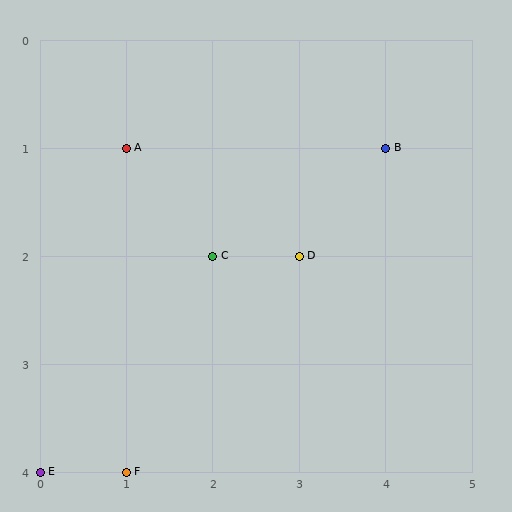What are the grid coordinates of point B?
Point B is at grid coordinates (4, 1).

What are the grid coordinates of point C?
Point C is at grid coordinates (2, 2).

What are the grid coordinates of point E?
Point E is at grid coordinates (0, 4).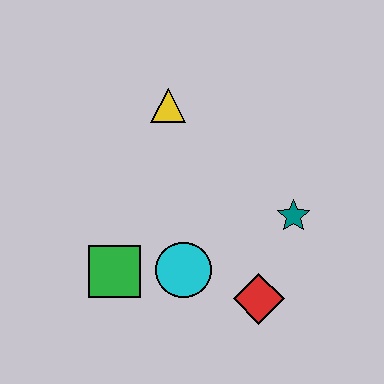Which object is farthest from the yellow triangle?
The red diamond is farthest from the yellow triangle.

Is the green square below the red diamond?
No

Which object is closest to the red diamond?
The cyan circle is closest to the red diamond.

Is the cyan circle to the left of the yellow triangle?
No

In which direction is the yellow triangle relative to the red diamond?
The yellow triangle is above the red diamond.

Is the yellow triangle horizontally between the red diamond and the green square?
Yes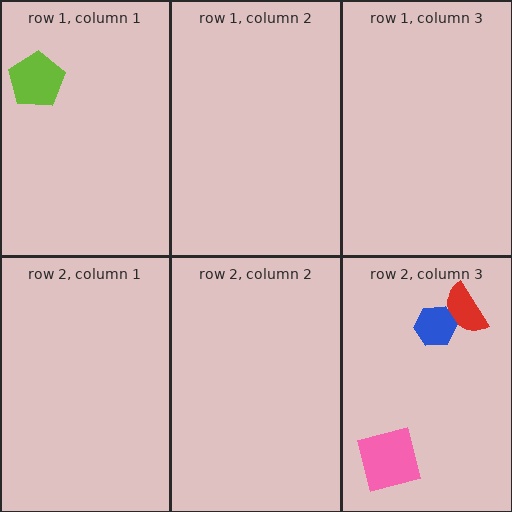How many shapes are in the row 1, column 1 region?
1.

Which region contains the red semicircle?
The row 2, column 3 region.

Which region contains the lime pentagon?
The row 1, column 1 region.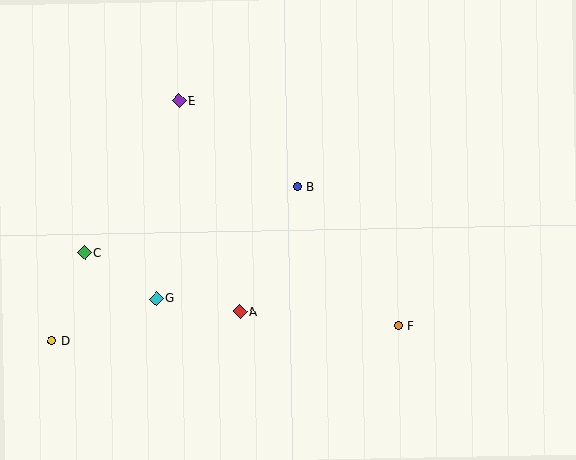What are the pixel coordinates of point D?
Point D is at (52, 341).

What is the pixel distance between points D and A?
The distance between D and A is 190 pixels.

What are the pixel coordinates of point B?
Point B is at (298, 186).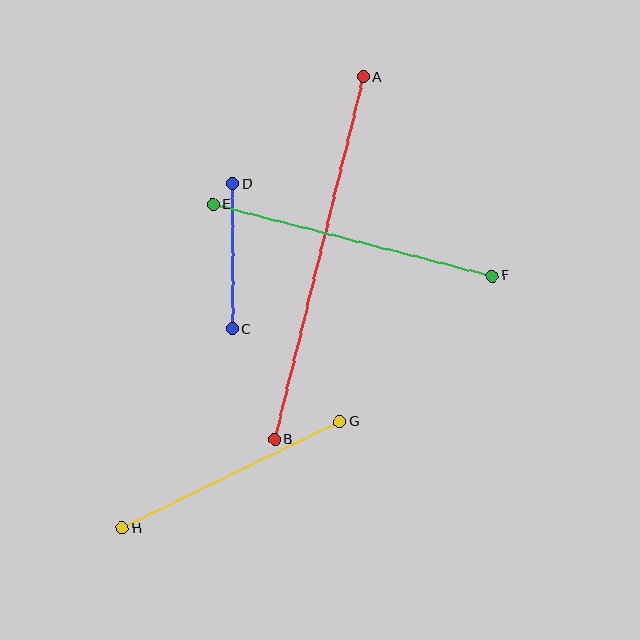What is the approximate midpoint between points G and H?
The midpoint is at approximately (231, 475) pixels.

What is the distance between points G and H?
The distance is approximately 242 pixels.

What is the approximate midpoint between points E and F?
The midpoint is at approximately (353, 240) pixels.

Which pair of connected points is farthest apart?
Points A and B are farthest apart.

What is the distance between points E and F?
The distance is approximately 288 pixels.